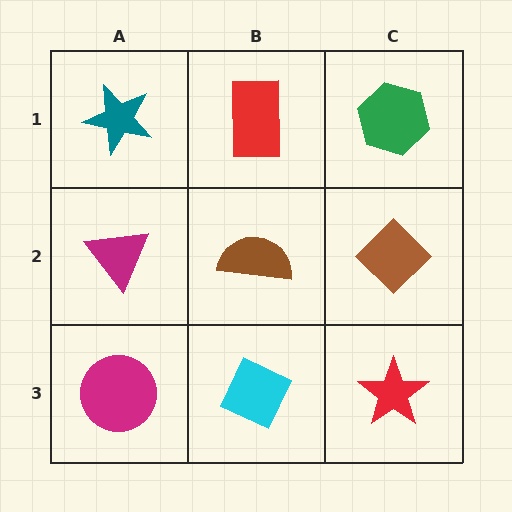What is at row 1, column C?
A green hexagon.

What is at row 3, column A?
A magenta circle.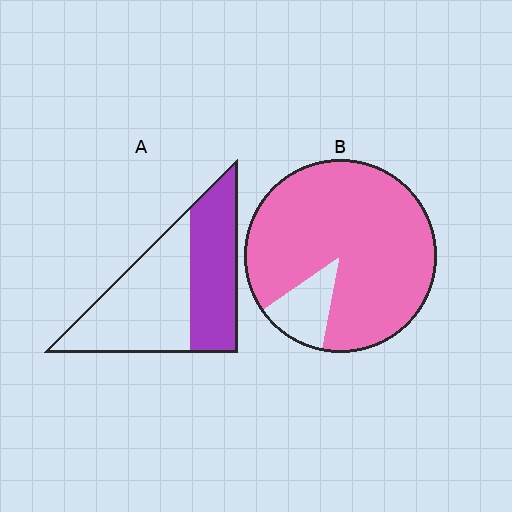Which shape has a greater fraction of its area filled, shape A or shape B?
Shape B.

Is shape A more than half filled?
No.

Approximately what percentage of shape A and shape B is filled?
A is approximately 45% and B is approximately 90%.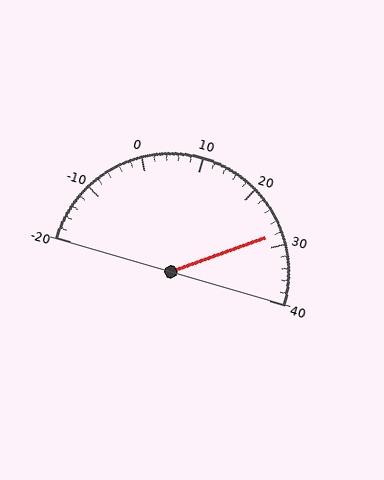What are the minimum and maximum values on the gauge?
The gauge ranges from -20 to 40.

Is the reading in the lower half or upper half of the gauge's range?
The reading is in the upper half of the range (-20 to 40).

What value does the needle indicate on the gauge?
The needle indicates approximately 28.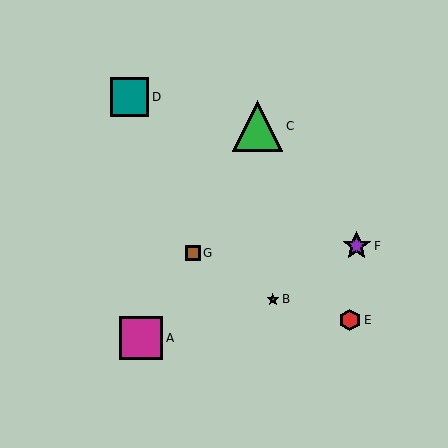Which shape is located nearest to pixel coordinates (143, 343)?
The magenta square (labeled A) at (141, 338) is nearest to that location.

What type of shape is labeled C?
Shape C is a green triangle.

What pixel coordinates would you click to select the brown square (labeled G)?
Click at (193, 253) to select the brown square G.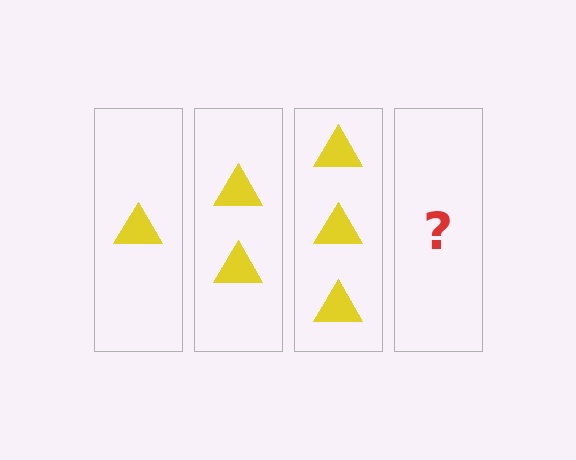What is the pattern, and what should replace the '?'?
The pattern is that each step adds one more triangle. The '?' should be 4 triangles.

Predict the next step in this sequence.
The next step is 4 triangles.